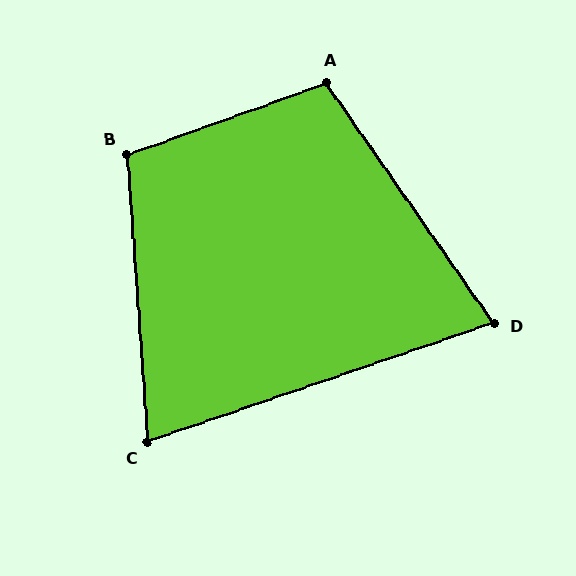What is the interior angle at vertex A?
Approximately 105 degrees (obtuse).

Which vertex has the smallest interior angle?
D, at approximately 74 degrees.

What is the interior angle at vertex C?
Approximately 75 degrees (acute).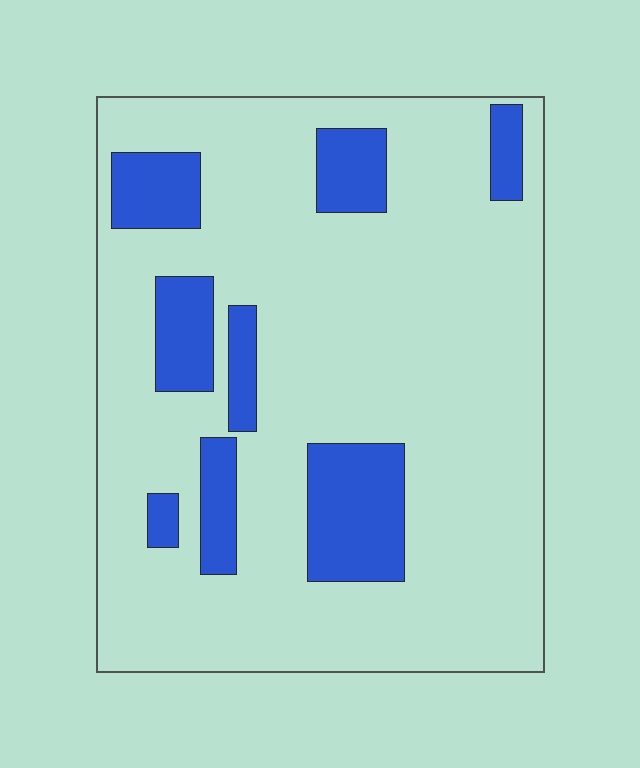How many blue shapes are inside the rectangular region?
8.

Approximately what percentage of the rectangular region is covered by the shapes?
Approximately 20%.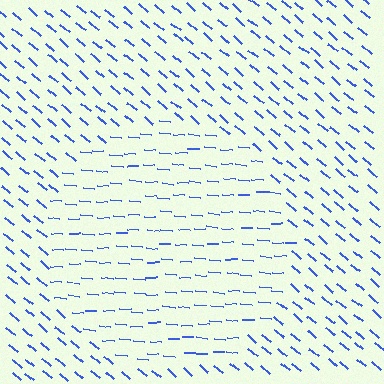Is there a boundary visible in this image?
Yes, there is a texture boundary formed by a change in line orientation.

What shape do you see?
I see a circle.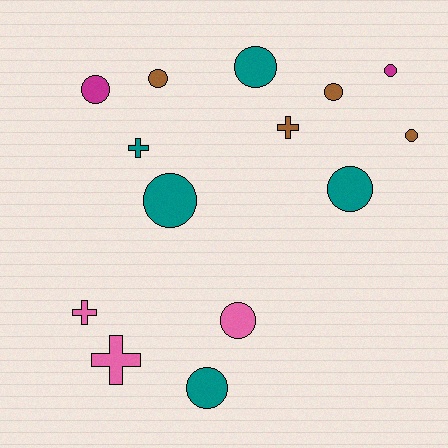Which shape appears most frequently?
Circle, with 10 objects.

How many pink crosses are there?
There are 2 pink crosses.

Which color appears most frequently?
Teal, with 5 objects.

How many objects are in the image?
There are 14 objects.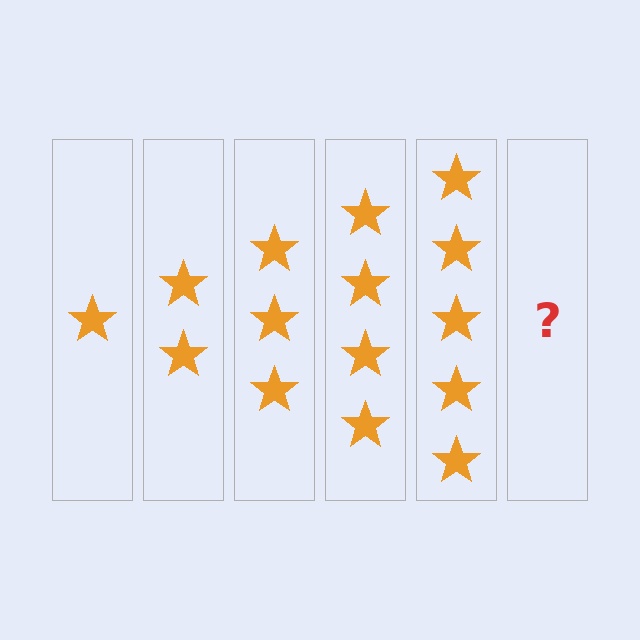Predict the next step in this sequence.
The next step is 6 stars.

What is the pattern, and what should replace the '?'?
The pattern is that each step adds one more star. The '?' should be 6 stars.